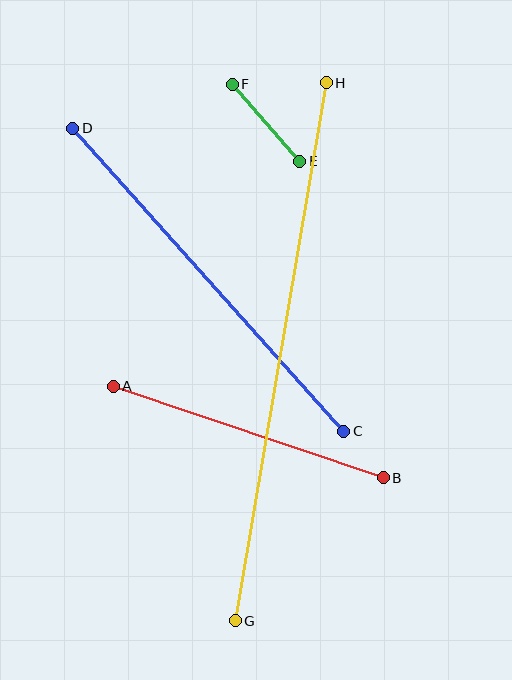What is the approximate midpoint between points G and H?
The midpoint is at approximately (281, 352) pixels.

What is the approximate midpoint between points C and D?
The midpoint is at approximately (208, 280) pixels.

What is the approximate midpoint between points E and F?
The midpoint is at approximately (266, 123) pixels.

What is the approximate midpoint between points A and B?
The midpoint is at approximately (248, 432) pixels.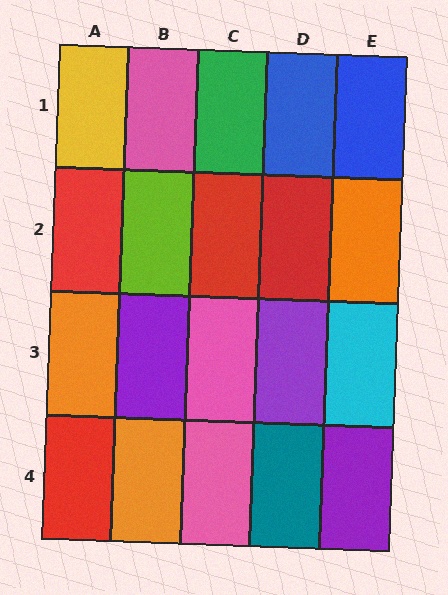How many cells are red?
4 cells are red.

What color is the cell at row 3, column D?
Purple.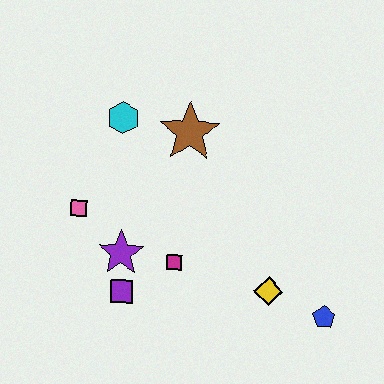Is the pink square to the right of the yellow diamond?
No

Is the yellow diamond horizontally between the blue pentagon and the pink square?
Yes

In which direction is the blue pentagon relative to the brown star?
The blue pentagon is below the brown star.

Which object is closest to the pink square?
The purple star is closest to the pink square.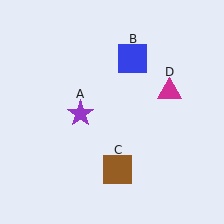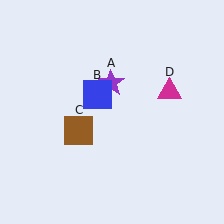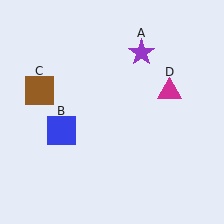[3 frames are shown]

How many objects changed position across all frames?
3 objects changed position: purple star (object A), blue square (object B), brown square (object C).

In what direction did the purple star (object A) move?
The purple star (object A) moved up and to the right.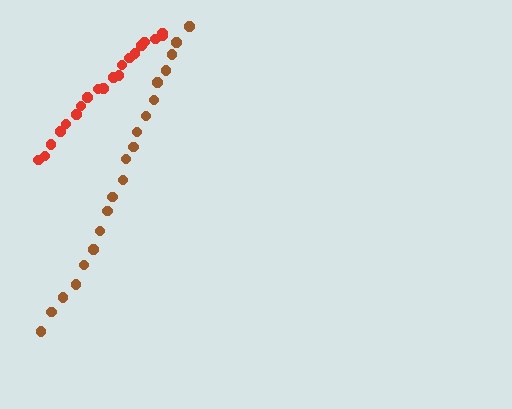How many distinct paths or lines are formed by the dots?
There are 2 distinct paths.